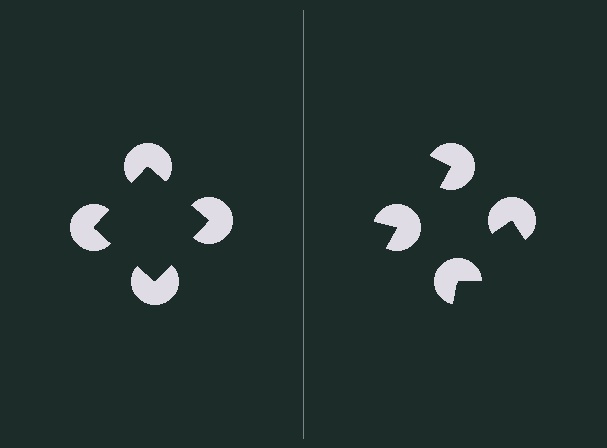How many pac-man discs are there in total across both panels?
8 — 4 on each side.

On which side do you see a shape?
An illusory square appears on the left side. On the right side the wedge cuts are rotated, so no coherent shape forms.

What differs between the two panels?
The pac-man discs are positioned identically on both sides; only the wedge orientations differ. On the left they align to a square; on the right they are misaligned.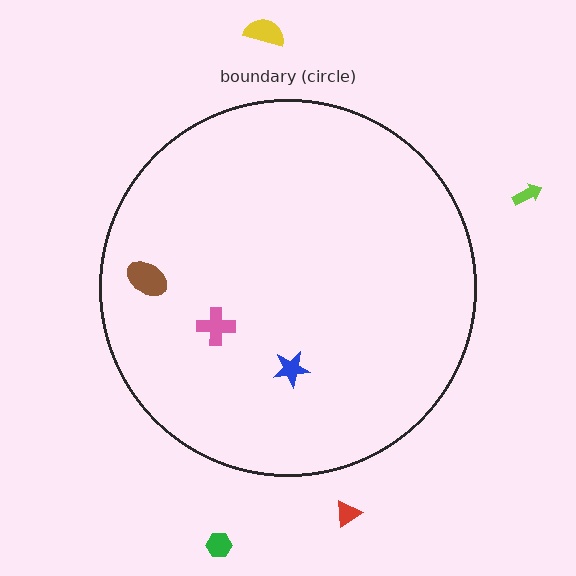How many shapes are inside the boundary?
3 inside, 4 outside.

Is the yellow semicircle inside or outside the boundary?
Outside.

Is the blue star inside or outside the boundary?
Inside.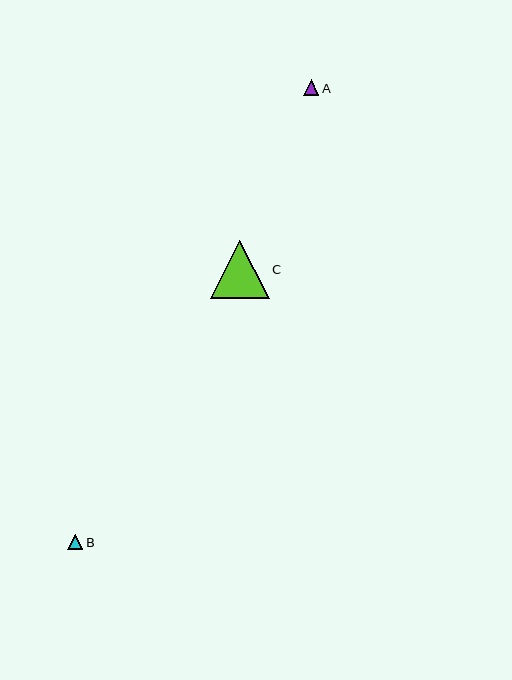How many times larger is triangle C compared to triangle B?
Triangle C is approximately 3.9 times the size of triangle B.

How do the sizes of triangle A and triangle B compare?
Triangle A and triangle B are approximately the same size.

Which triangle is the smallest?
Triangle B is the smallest with a size of approximately 15 pixels.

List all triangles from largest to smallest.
From largest to smallest: C, A, B.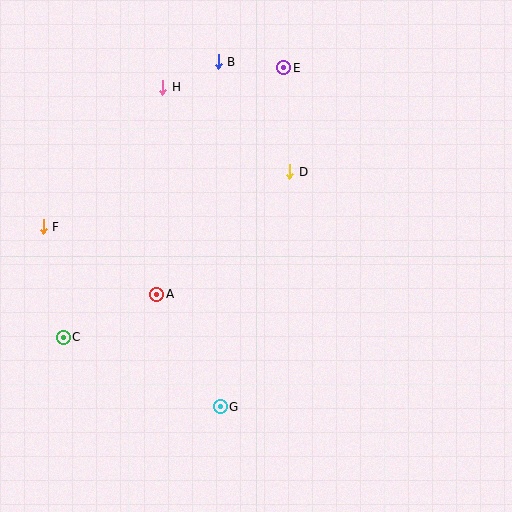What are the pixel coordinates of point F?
Point F is at (43, 227).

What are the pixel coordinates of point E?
Point E is at (284, 68).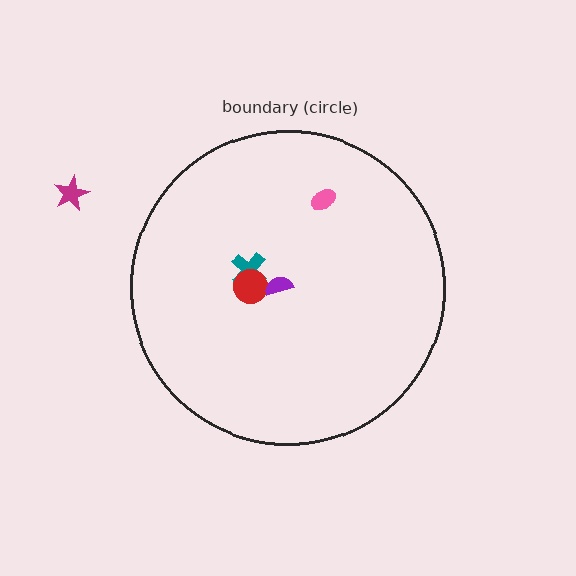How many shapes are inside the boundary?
4 inside, 1 outside.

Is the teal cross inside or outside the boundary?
Inside.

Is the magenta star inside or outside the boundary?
Outside.